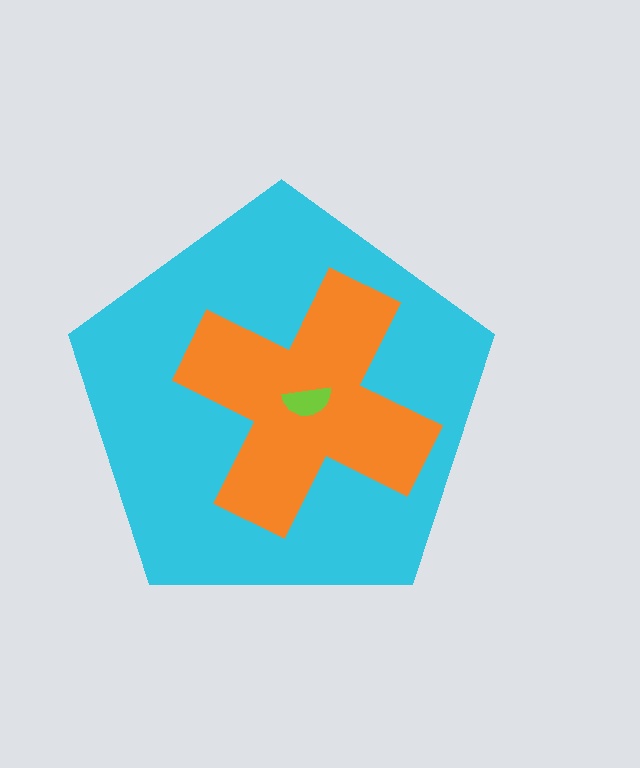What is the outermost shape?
The cyan pentagon.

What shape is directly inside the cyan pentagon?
The orange cross.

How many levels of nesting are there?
3.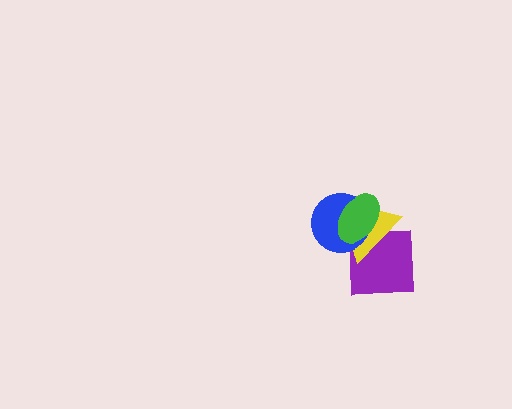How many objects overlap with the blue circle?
3 objects overlap with the blue circle.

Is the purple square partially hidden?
Yes, it is partially covered by another shape.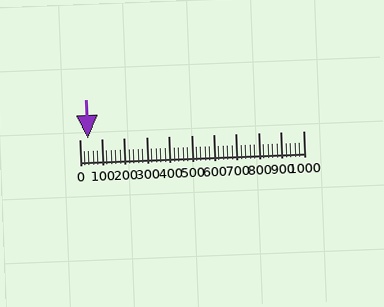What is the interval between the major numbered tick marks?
The major tick marks are spaced 100 units apart.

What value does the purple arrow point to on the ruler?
The purple arrow points to approximately 40.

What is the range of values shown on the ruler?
The ruler shows values from 0 to 1000.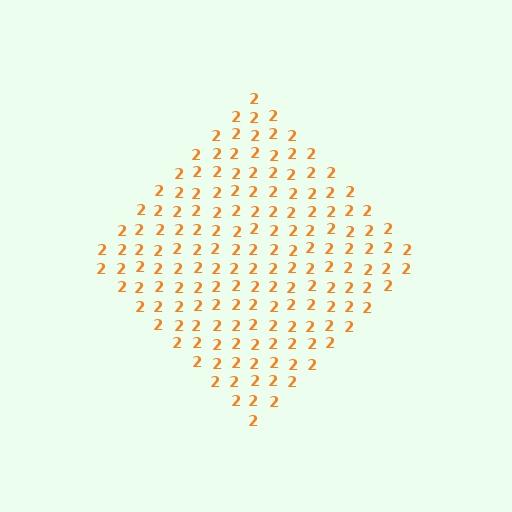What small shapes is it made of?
It is made of small digit 2's.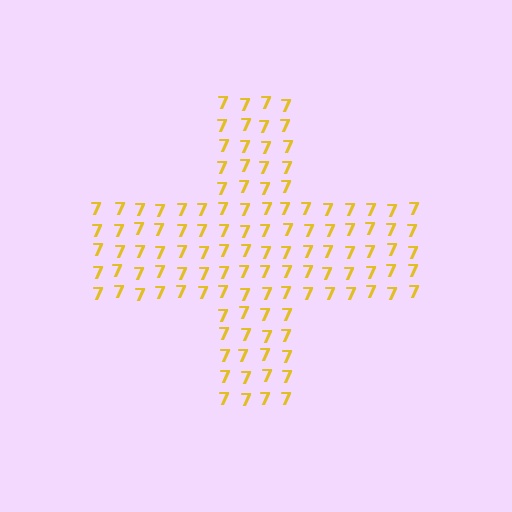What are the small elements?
The small elements are digit 7's.